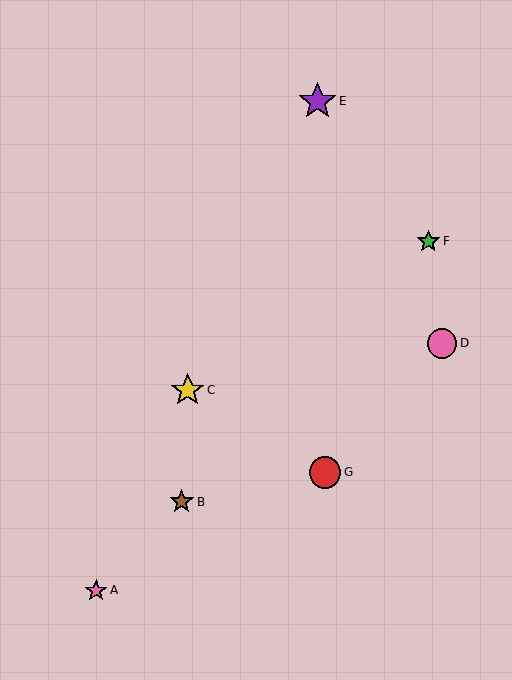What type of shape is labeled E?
Shape E is a purple star.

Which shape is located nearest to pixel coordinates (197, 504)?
The brown star (labeled B) at (182, 502) is nearest to that location.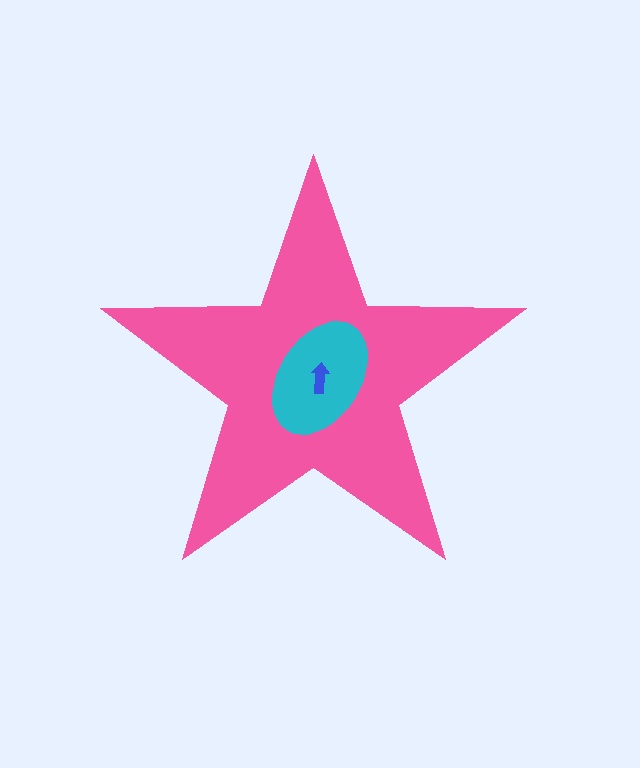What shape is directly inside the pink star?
The cyan ellipse.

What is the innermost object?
The blue arrow.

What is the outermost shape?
The pink star.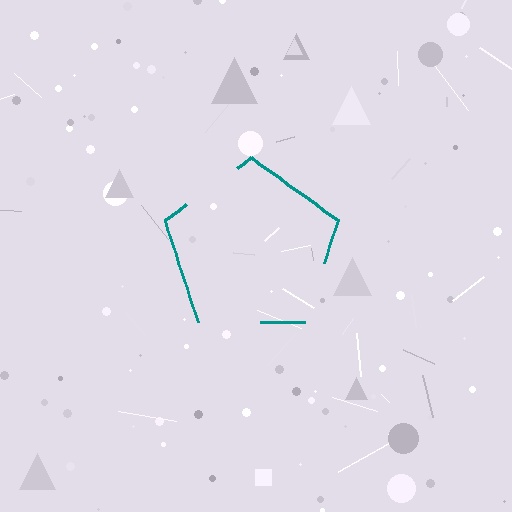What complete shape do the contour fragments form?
The contour fragments form a pentagon.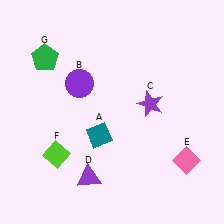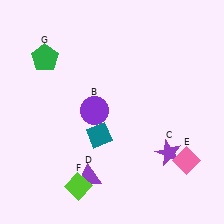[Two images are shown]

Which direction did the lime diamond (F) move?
The lime diamond (F) moved down.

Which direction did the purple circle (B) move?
The purple circle (B) moved down.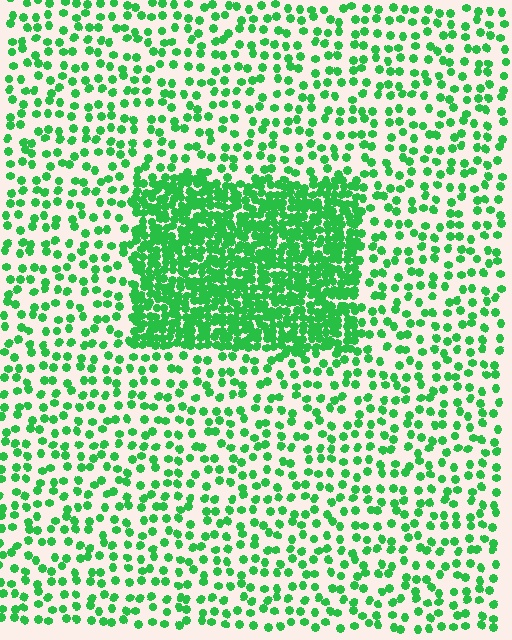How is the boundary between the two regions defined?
The boundary is defined by a change in element density (approximately 3.0x ratio). All elements are the same color, size, and shape.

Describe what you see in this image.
The image contains small green elements arranged at two different densities. A rectangle-shaped region is visible where the elements are more densely packed than the surrounding area.